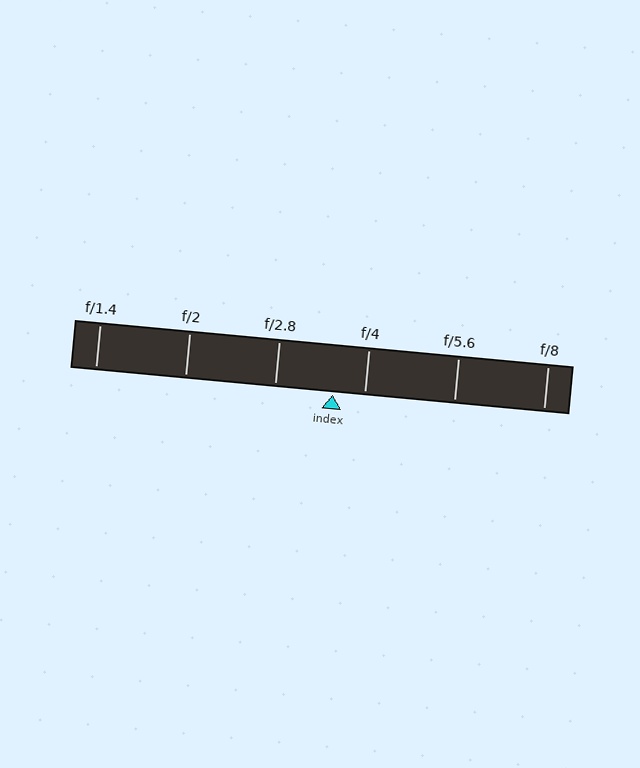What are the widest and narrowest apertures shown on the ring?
The widest aperture shown is f/1.4 and the narrowest is f/8.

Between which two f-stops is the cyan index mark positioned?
The index mark is between f/2.8 and f/4.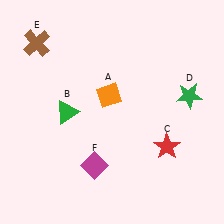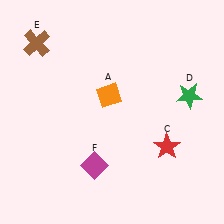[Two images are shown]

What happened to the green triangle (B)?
The green triangle (B) was removed in Image 2. It was in the top-left area of Image 1.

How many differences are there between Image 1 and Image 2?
There is 1 difference between the two images.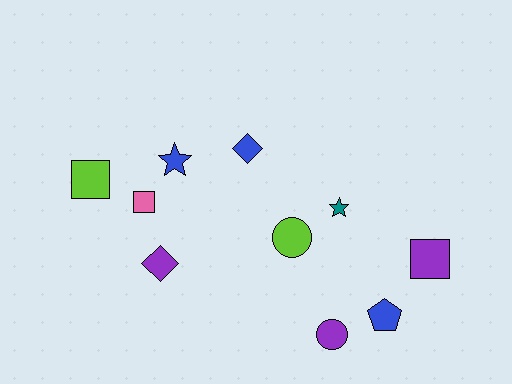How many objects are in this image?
There are 10 objects.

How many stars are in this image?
There are 2 stars.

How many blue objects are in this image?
There are 3 blue objects.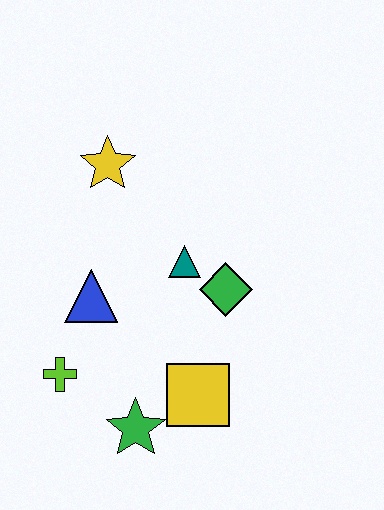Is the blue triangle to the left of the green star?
Yes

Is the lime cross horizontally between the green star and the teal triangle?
No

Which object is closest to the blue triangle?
The lime cross is closest to the blue triangle.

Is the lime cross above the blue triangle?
No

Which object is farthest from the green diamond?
The lime cross is farthest from the green diamond.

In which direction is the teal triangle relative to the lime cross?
The teal triangle is to the right of the lime cross.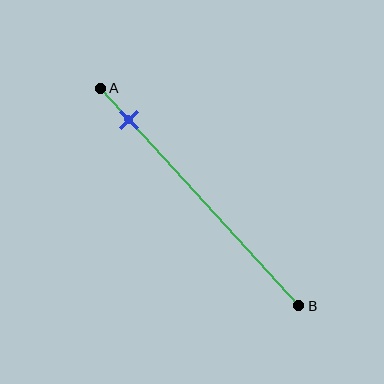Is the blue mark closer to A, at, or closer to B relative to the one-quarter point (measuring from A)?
The blue mark is closer to point A than the one-quarter point of segment AB.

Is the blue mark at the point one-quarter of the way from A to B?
No, the mark is at about 15% from A, not at the 25% one-quarter point.